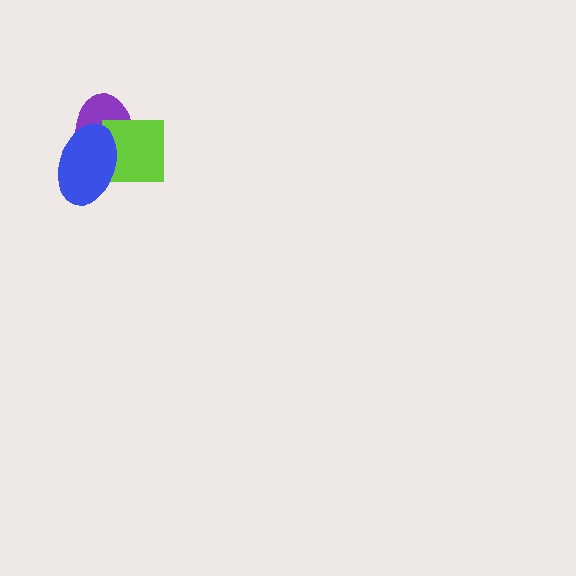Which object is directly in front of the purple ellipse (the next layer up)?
The lime square is directly in front of the purple ellipse.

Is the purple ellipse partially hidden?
Yes, it is partially covered by another shape.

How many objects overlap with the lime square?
2 objects overlap with the lime square.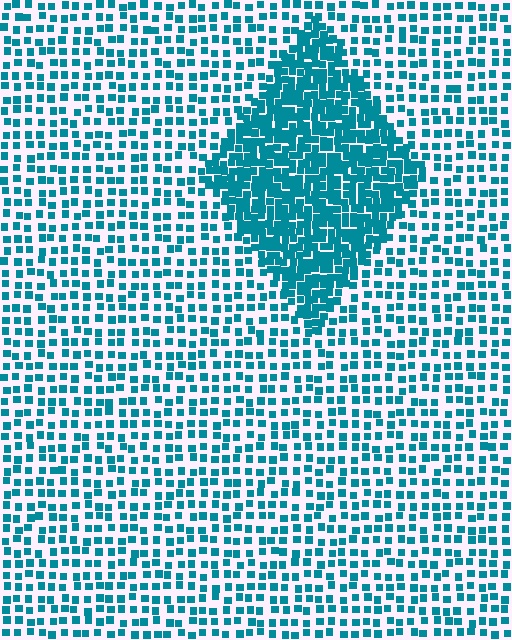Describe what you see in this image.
The image contains small teal elements arranged at two different densities. A diamond-shaped region is visible where the elements are more densely packed than the surrounding area.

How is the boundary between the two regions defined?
The boundary is defined by a change in element density (approximately 2.3x ratio). All elements are the same color, size, and shape.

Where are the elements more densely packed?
The elements are more densely packed inside the diamond boundary.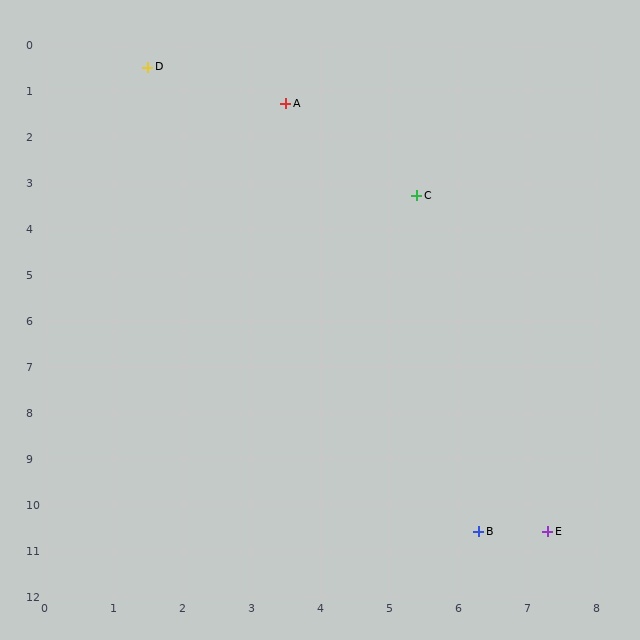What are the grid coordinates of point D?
Point D is at approximately (1.5, 0.5).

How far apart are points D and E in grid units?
Points D and E are about 11.6 grid units apart.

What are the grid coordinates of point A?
Point A is at approximately (3.5, 1.3).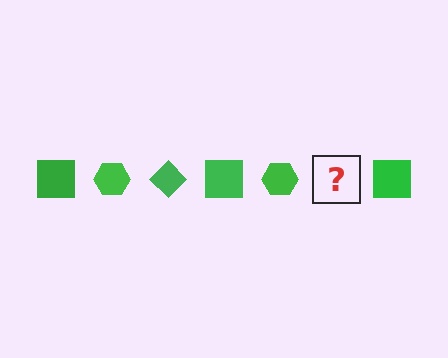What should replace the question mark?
The question mark should be replaced with a green diamond.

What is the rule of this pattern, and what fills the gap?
The rule is that the pattern cycles through square, hexagon, diamond shapes in green. The gap should be filled with a green diamond.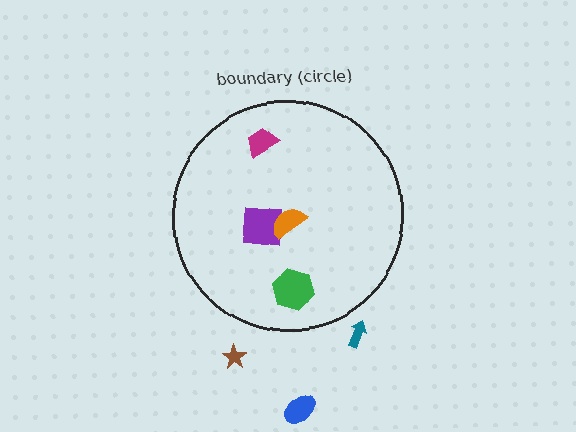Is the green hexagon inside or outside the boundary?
Inside.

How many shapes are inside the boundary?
4 inside, 3 outside.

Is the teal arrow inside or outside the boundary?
Outside.